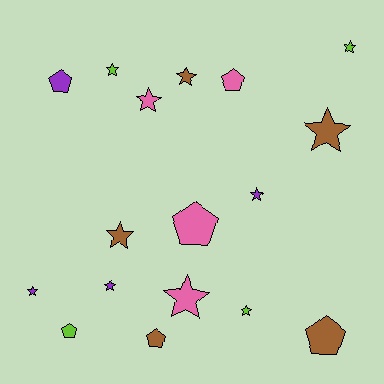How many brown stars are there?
There are 3 brown stars.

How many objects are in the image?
There are 17 objects.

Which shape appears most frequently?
Star, with 11 objects.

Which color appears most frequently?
Brown, with 5 objects.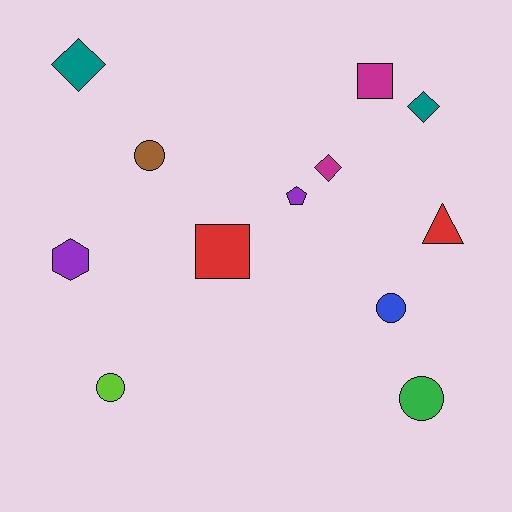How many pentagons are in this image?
There is 1 pentagon.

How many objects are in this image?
There are 12 objects.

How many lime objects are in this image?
There is 1 lime object.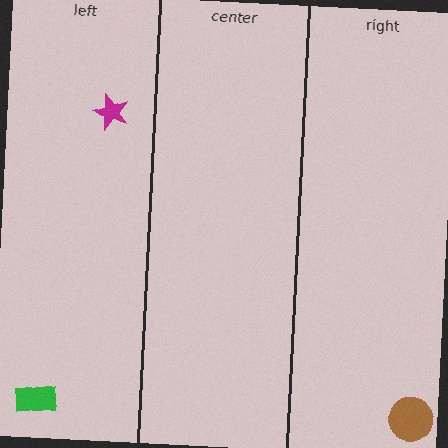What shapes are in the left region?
The magenta star, the green rectangle.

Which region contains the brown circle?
The right region.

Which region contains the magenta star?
The left region.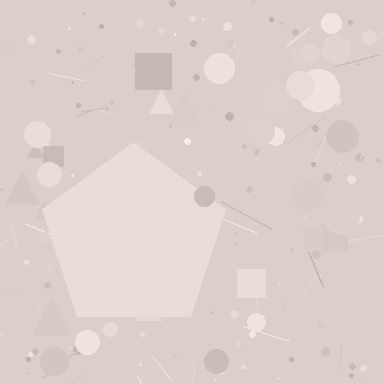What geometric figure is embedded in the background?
A pentagon is embedded in the background.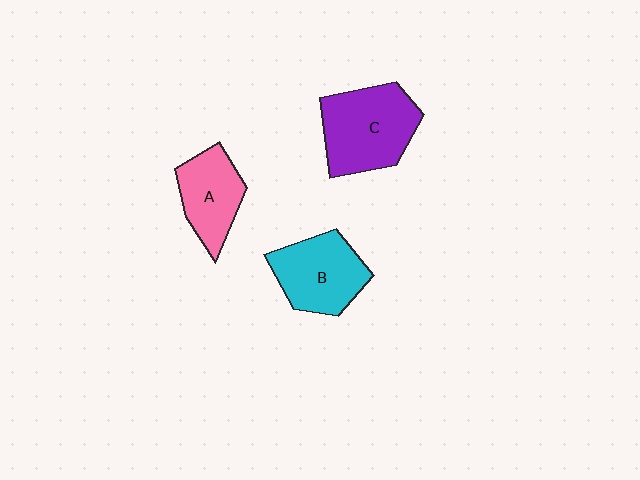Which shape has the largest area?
Shape C (purple).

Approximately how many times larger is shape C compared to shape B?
Approximately 1.2 times.